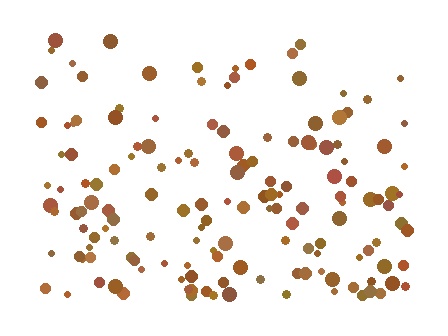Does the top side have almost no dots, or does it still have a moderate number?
Still a moderate number, just noticeably fewer than the bottom.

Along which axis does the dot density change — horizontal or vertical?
Vertical.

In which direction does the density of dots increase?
From top to bottom, with the bottom side densest.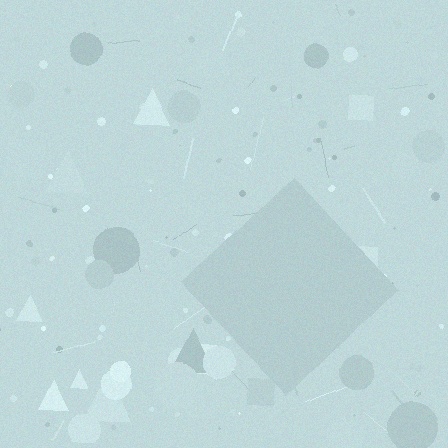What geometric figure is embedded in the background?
A diamond is embedded in the background.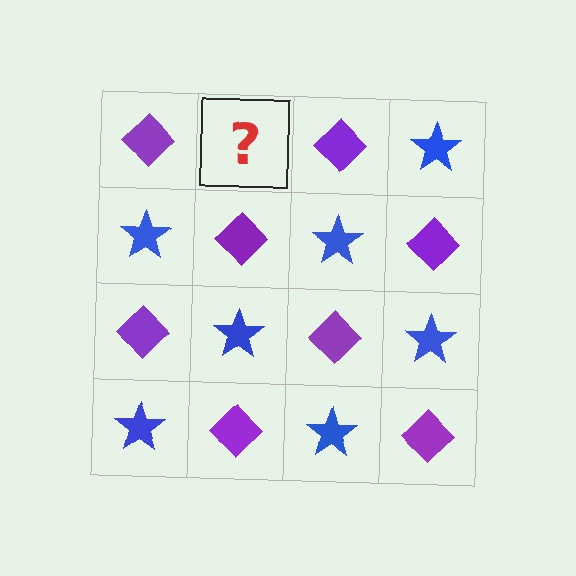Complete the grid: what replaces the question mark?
The question mark should be replaced with a blue star.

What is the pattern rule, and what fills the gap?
The rule is that it alternates purple diamond and blue star in a checkerboard pattern. The gap should be filled with a blue star.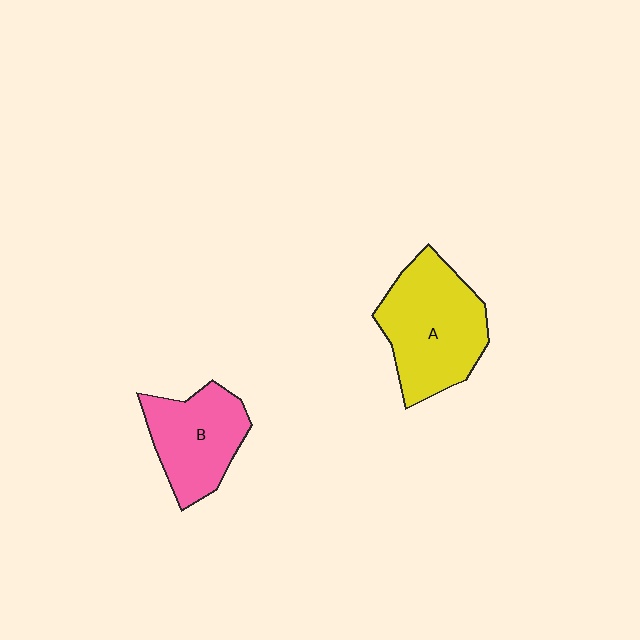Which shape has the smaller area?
Shape B (pink).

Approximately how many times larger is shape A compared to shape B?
Approximately 1.3 times.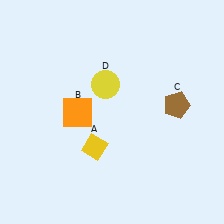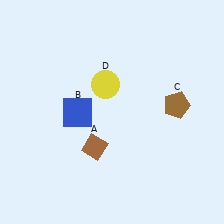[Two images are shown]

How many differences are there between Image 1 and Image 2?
There are 2 differences between the two images.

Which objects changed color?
A changed from yellow to brown. B changed from orange to blue.